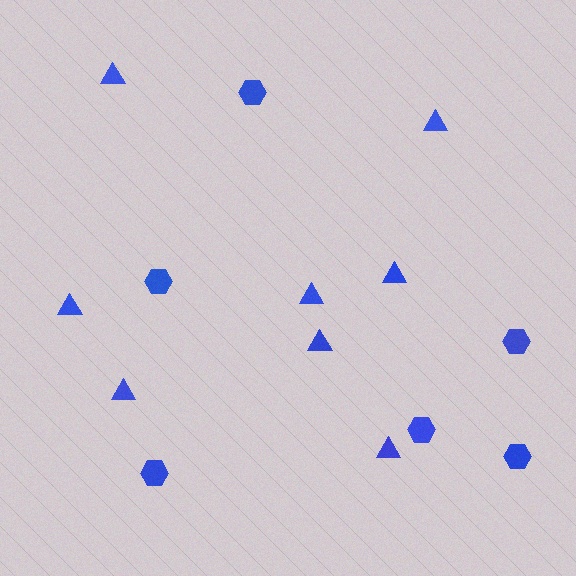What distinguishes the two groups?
There are 2 groups: one group of triangles (8) and one group of hexagons (6).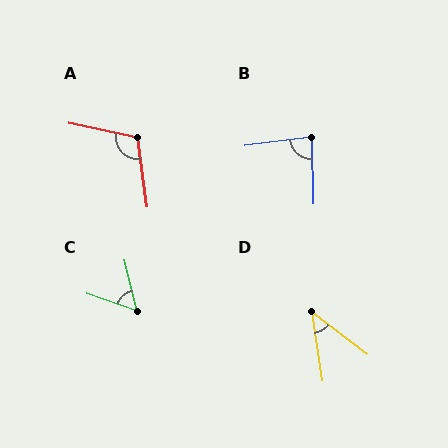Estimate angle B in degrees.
Approximately 83 degrees.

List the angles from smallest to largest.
D (44°), C (57°), B (83°), A (110°).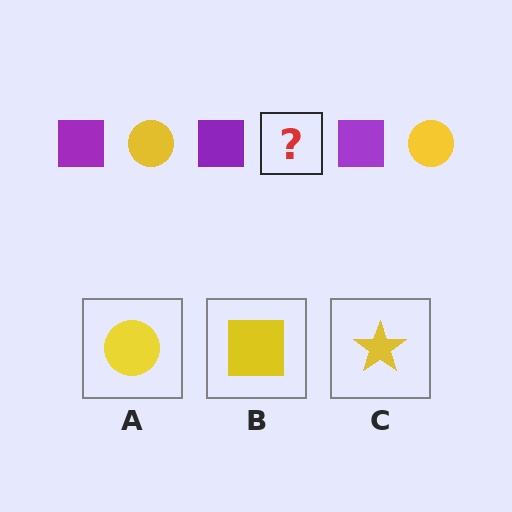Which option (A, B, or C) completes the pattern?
A.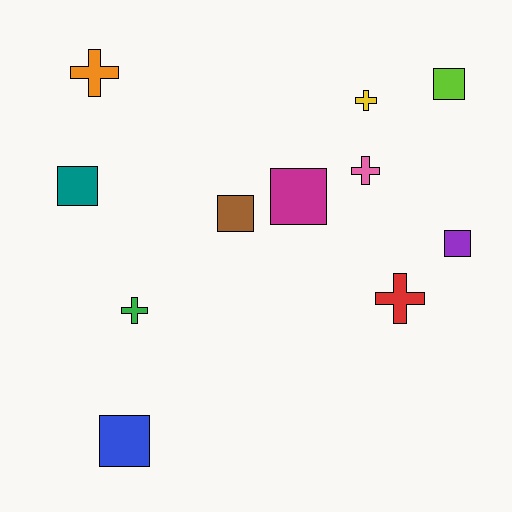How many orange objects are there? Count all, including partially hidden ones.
There is 1 orange object.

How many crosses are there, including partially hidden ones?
There are 5 crosses.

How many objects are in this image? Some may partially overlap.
There are 11 objects.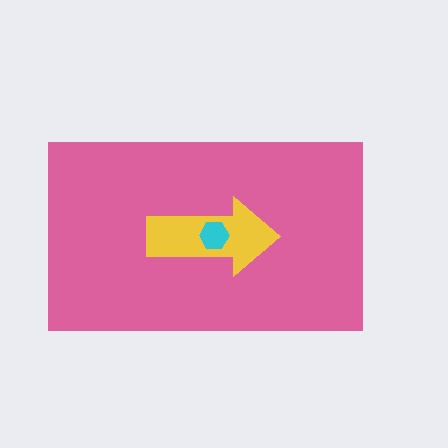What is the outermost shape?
The pink rectangle.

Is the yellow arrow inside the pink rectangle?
Yes.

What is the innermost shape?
The cyan hexagon.